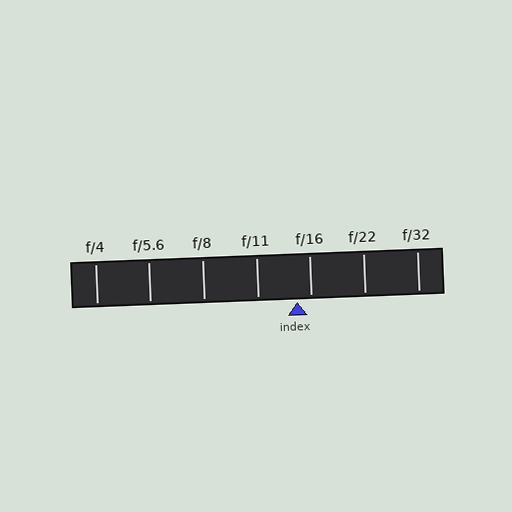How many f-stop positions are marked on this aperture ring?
There are 7 f-stop positions marked.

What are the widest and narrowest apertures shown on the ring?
The widest aperture shown is f/4 and the narrowest is f/32.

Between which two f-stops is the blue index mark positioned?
The index mark is between f/11 and f/16.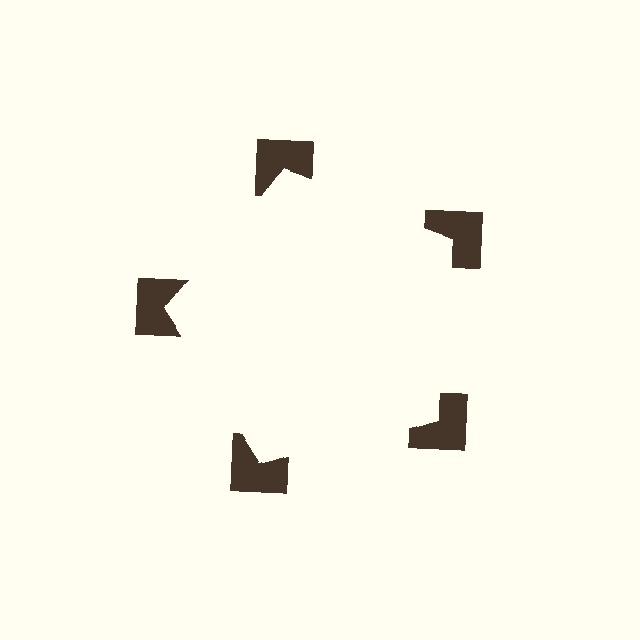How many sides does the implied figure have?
5 sides.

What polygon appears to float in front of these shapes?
An illusory pentagon — its edges are inferred from the aligned wedge cuts in the notched squares, not physically drawn.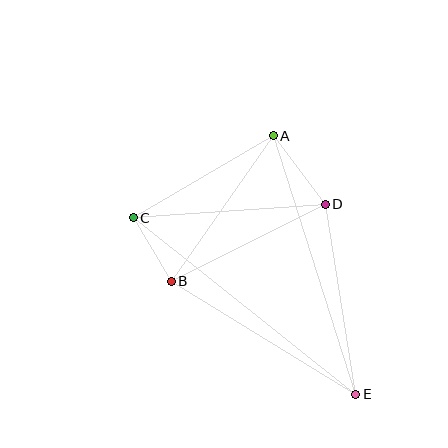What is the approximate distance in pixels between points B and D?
The distance between B and D is approximately 172 pixels.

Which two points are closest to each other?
Points B and C are closest to each other.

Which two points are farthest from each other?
Points C and E are farthest from each other.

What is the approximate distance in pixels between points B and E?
The distance between B and E is approximately 216 pixels.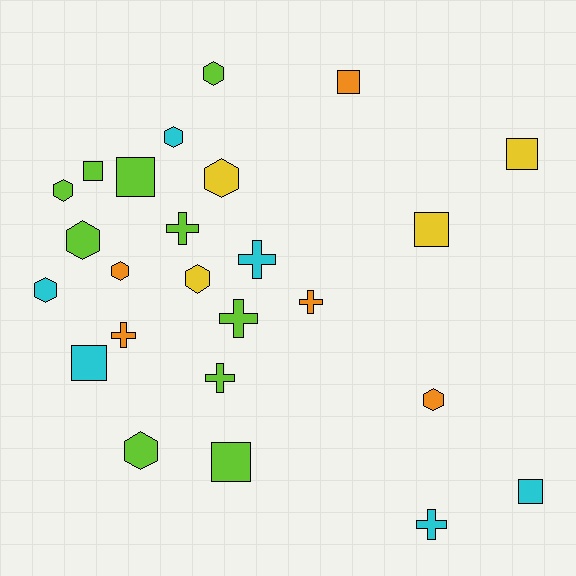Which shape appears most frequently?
Hexagon, with 10 objects.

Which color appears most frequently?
Lime, with 10 objects.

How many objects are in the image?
There are 25 objects.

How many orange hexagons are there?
There are 2 orange hexagons.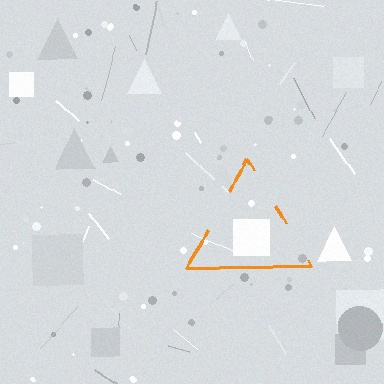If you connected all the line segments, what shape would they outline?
They would outline a triangle.